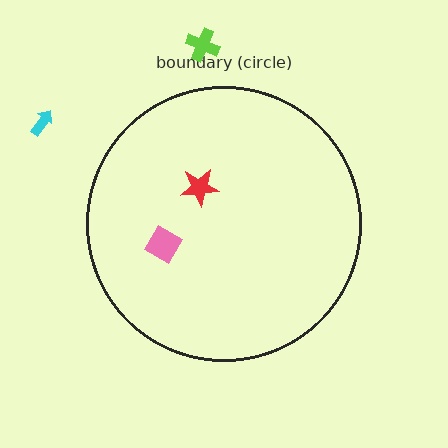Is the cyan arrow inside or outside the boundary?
Outside.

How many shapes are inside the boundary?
2 inside, 2 outside.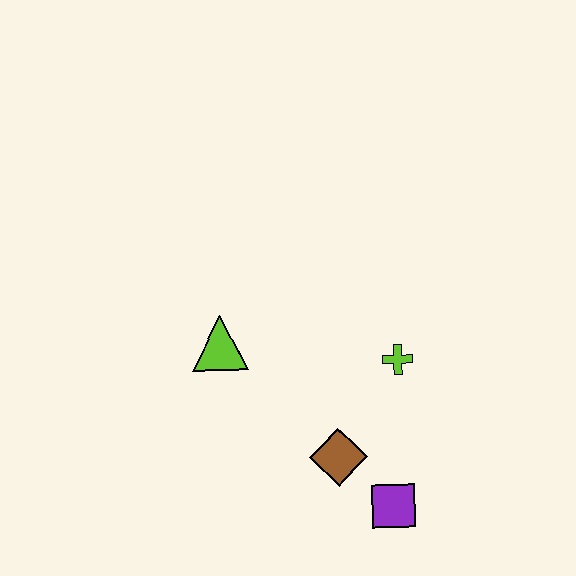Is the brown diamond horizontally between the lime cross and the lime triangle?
Yes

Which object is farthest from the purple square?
The lime triangle is farthest from the purple square.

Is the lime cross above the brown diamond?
Yes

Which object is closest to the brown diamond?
The purple square is closest to the brown diamond.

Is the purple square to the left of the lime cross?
Yes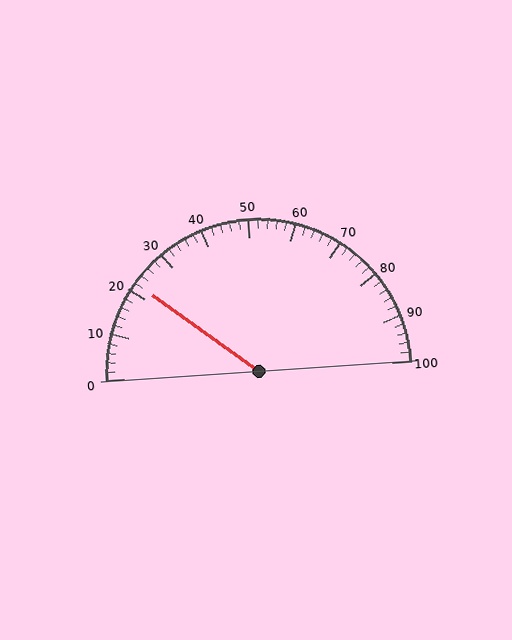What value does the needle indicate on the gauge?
The needle indicates approximately 22.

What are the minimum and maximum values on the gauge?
The gauge ranges from 0 to 100.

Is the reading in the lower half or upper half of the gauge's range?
The reading is in the lower half of the range (0 to 100).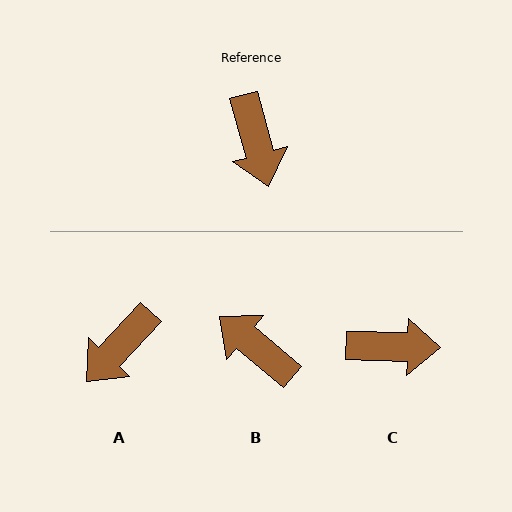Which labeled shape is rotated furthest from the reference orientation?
B, about 145 degrees away.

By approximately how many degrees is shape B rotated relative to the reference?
Approximately 145 degrees clockwise.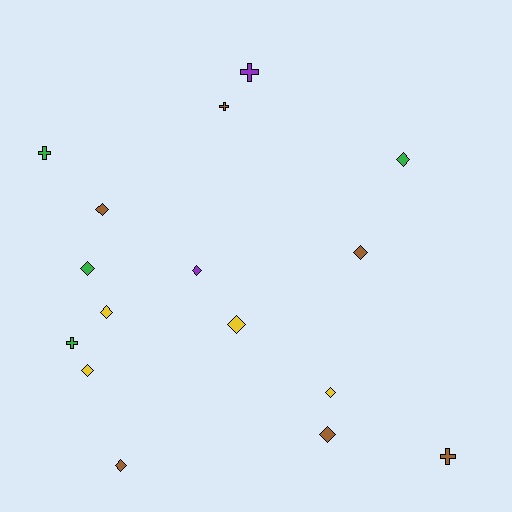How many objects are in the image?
There are 16 objects.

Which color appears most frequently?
Brown, with 6 objects.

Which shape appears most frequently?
Diamond, with 11 objects.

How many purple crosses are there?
There is 1 purple cross.